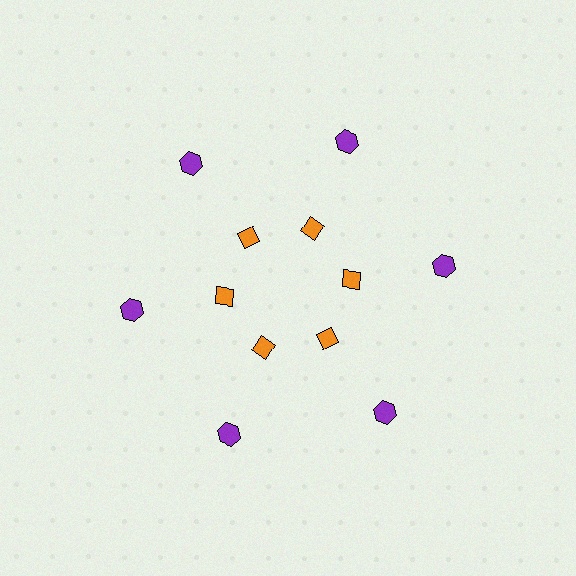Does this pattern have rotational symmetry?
Yes, this pattern has 6-fold rotational symmetry. It looks the same after rotating 60 degrees around the center.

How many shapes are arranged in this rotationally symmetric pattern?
There are 12 shapes, arranged in 6 groups of 2.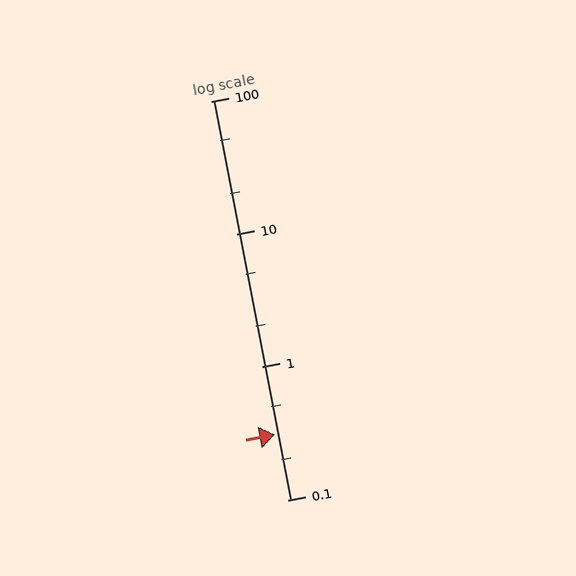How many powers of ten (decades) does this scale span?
The scale spans 3 decades, from 0.1 to 100.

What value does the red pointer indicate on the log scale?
The pointer indicates approximately 0.31.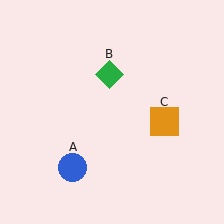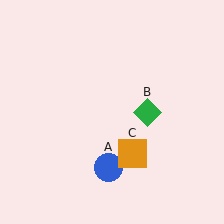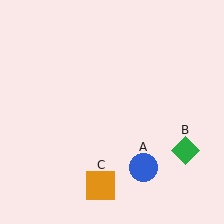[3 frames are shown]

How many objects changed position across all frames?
3 objects changed position: blue circle (object A), green diamond (object B), orange square (object C).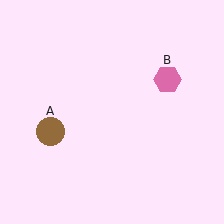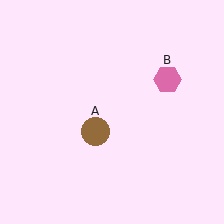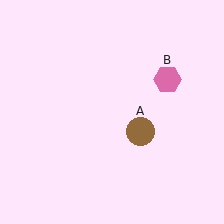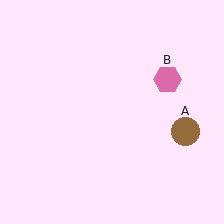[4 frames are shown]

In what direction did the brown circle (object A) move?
The brown circle (object A) moved right.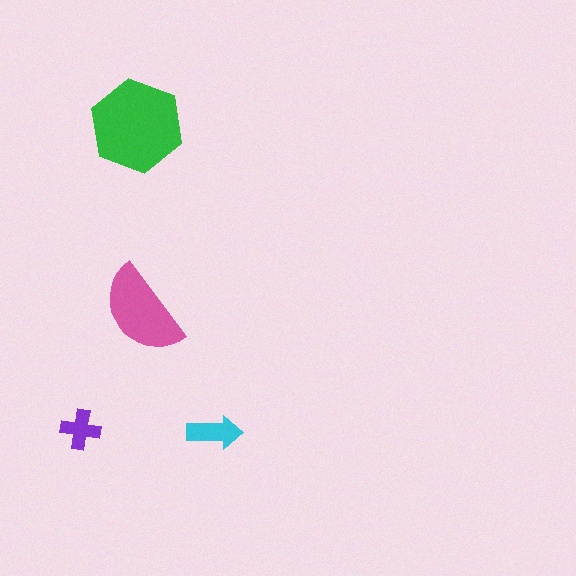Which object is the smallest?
The purple cross.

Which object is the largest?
The green hexagon.